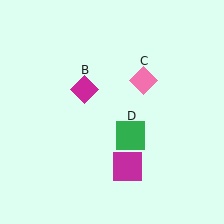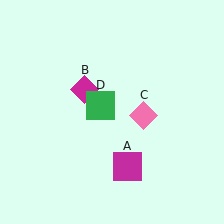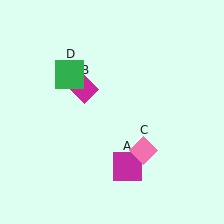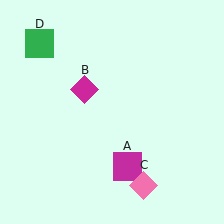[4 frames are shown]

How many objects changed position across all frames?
2 objects changed position: pink diamond (object C), green square (object D).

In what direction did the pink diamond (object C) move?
The pink diamond (object C) moved down.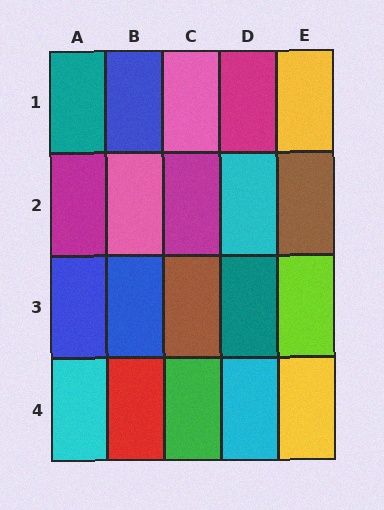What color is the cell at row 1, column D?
Magenta.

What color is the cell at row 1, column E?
Yellow.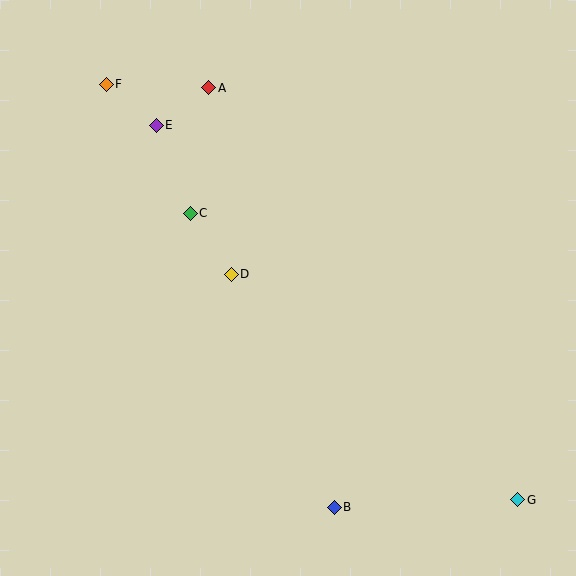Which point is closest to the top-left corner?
Point F is closest to the top-left corner.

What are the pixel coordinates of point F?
Point F is at (106, 84).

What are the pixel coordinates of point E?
Point E is at (156, 125).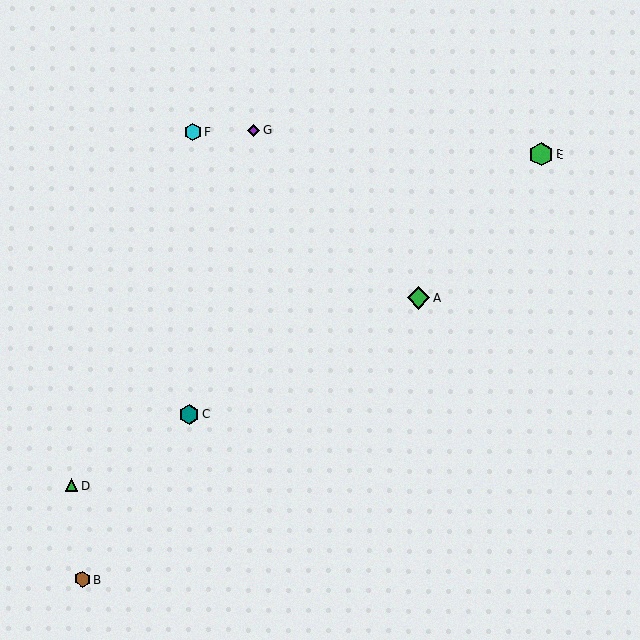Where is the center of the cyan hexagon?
The center of the cyan hexagon is at (193, 132).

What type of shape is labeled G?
Shape G is a purple diamond.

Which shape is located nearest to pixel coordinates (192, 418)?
The teal hexagon (labeled C) at (190, 415) is nearest to that location.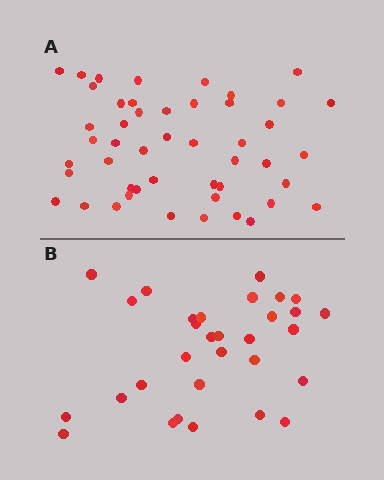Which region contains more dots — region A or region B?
Region A (the top region) has more dots.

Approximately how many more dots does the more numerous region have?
Region A has approximately 15 more dots than region B.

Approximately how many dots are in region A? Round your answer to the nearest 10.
About 50 dots. (The exact count is 48, which rounds to 50.)